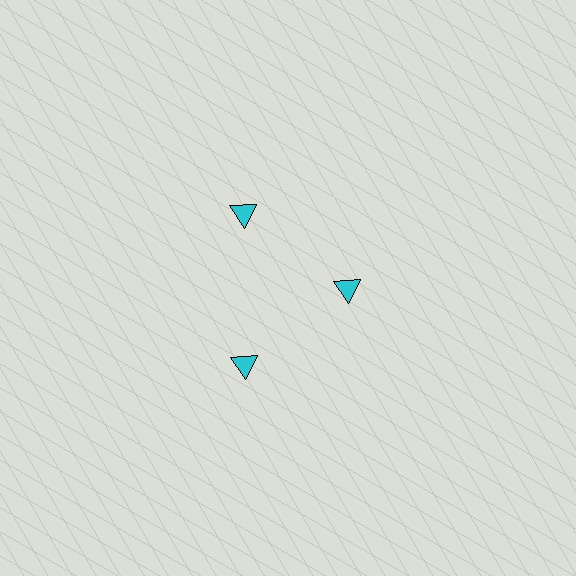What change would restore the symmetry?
The symmetry would be restored by moving it outward, back onto the ring so that all 3 triangles sit at equal angles and equal distance from the center.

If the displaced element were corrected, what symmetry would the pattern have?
It would have 3-fold rotational symmetry — the pattern would map onto itself every 120 degrees.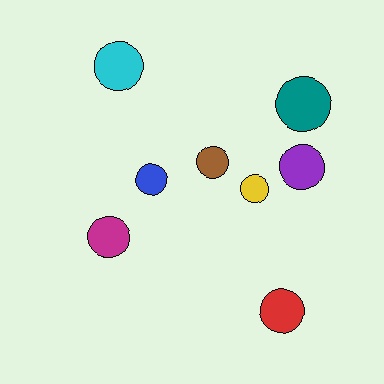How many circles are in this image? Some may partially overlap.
There are 8 circles.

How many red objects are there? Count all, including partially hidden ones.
There is 1 red object.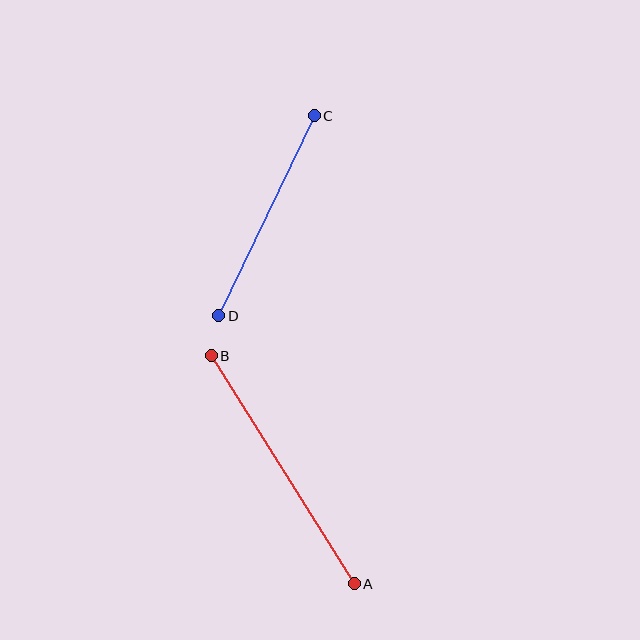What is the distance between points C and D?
The distance is approximately 222 pixels.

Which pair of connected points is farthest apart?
Points A and B are farthest apart.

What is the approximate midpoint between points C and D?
The midpoint is at approximately (266, 216) pixels.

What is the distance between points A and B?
The distance is approximately 269 pixels.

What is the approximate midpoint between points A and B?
The midpoint is at approximately (283, 470) pixels.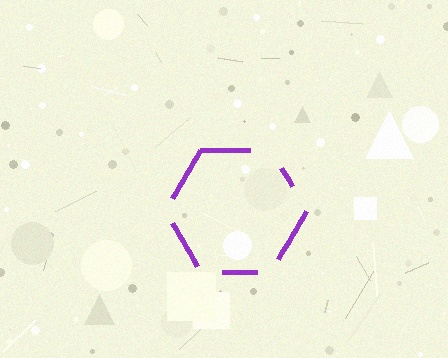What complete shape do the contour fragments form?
The contour fragments form a hexagon.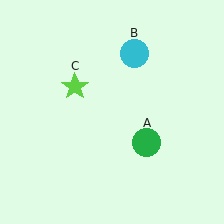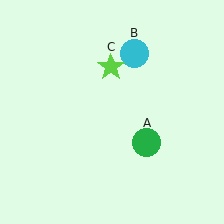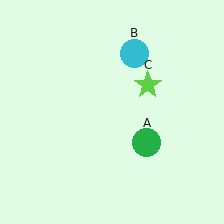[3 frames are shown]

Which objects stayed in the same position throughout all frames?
Green circle (object A) and cyan circle (object B) remained stationary.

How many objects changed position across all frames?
1 object changed position: lime star (object C).